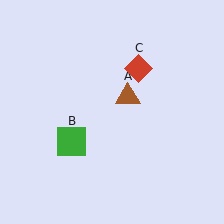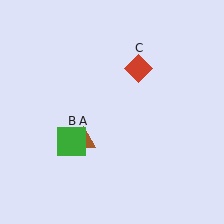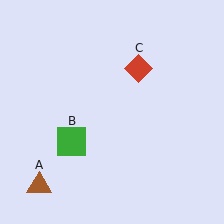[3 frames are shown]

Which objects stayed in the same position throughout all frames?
Green square (object B) and red diamond (object C) remained stationary.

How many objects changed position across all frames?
1 object changed position: brown triangle (object A).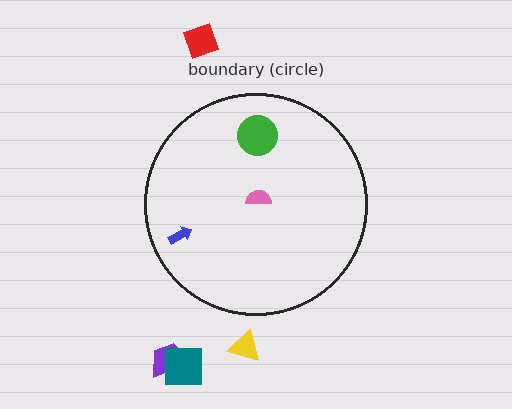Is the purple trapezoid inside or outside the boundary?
Outside.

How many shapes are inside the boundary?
3 inside, 4 outside.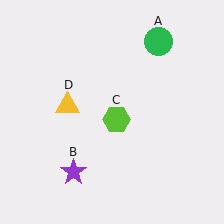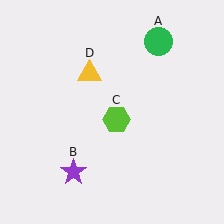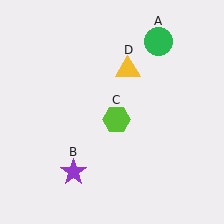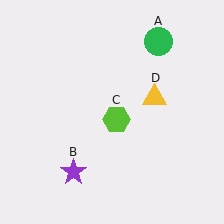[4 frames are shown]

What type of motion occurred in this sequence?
The yellow triangle (object D) rotated clockwise around the center of the scene.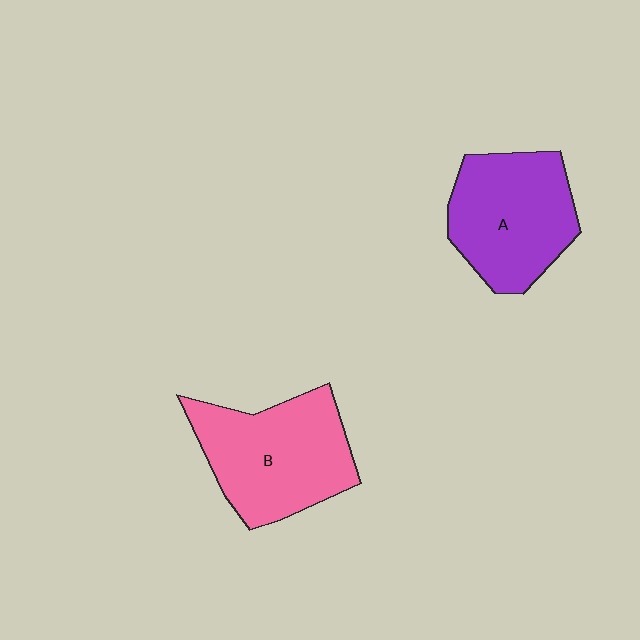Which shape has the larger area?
Shape B (pink).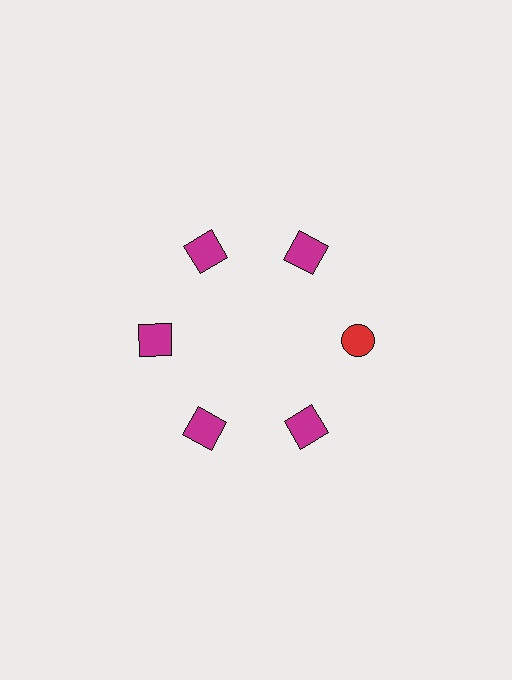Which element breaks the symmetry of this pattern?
The red circle at roughly the 3 o'clock position breaks the symmetry. All other shapes are magenta squares.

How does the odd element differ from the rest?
It differs in both color (red instead of magenta) and shape (circle instead of square).